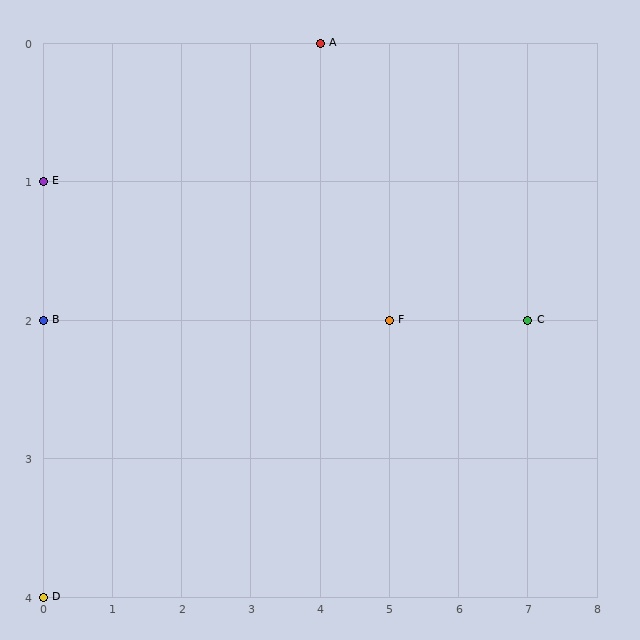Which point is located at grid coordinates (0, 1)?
Point E is at (0, 1).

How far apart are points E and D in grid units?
Points E and D are 3 rows apart.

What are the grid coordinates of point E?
Point E is at grid coordinates (0, 1).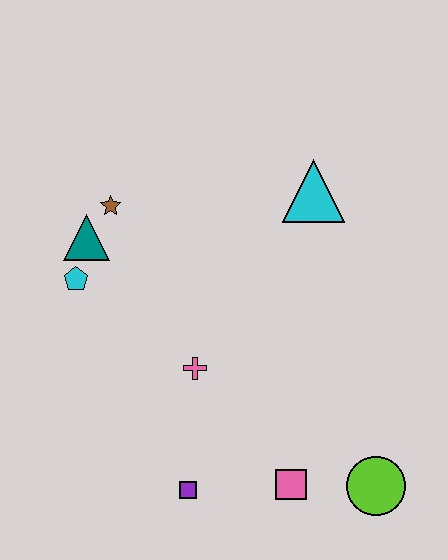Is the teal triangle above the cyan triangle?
No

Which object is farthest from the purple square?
The cyan triangle is farthest from the purple square.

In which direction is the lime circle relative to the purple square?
The lime circle is to the right of the purple square.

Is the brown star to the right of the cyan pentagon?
Yes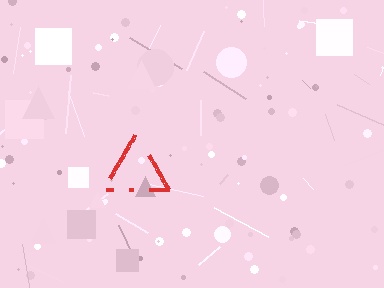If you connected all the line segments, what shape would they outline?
They would outline a triangle.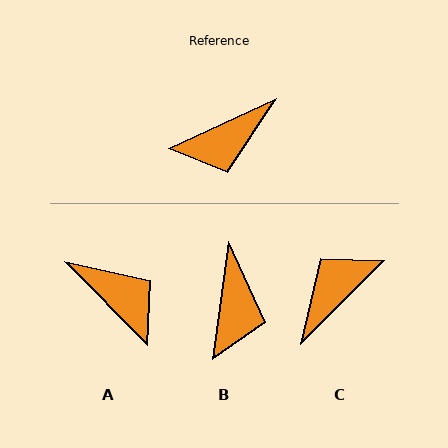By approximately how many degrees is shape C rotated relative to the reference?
Approximately 160 degrees clockwise.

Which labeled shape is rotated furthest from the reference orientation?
C, about 160 degrees away.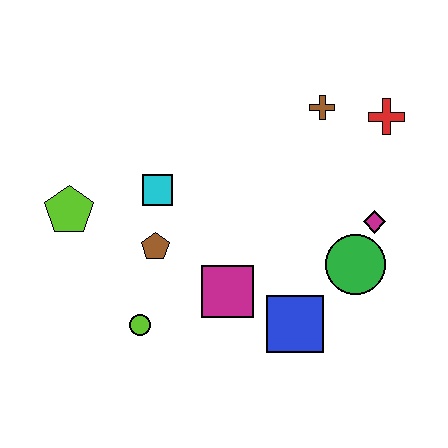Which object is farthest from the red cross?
The lime pentagon is farthest from the red cross.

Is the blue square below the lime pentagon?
Yes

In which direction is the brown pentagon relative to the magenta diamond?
The brown pentagon is to the left of the magenta diamond.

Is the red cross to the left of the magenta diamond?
No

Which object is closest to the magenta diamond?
The green circle is closest to the magenta diamond.